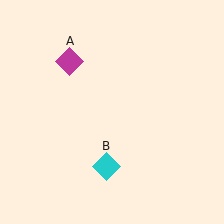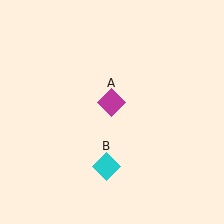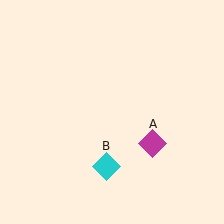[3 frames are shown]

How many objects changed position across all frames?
1 object changed position: magenta diamond (object A).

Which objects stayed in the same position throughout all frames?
Cyan diamond (object B) remained stationary.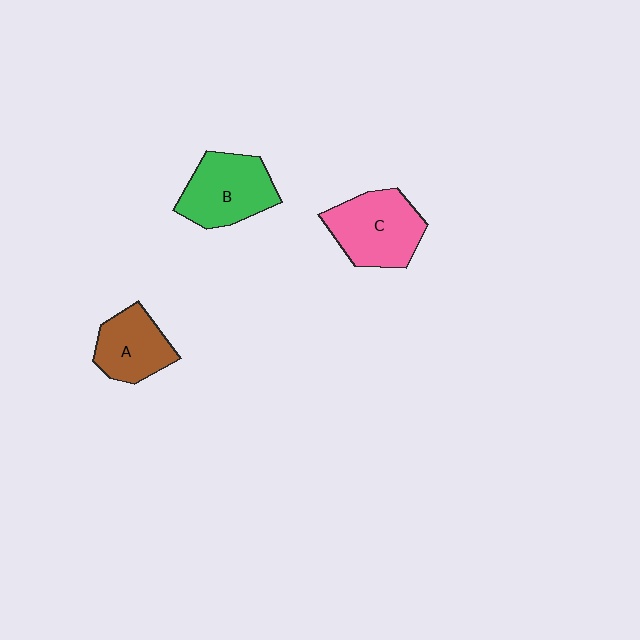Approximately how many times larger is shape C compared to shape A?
Approximately 1.3 times.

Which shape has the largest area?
Shape C (pink).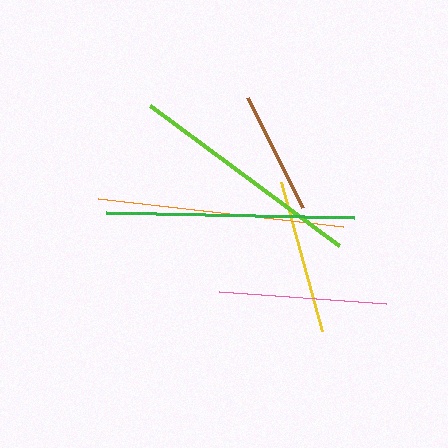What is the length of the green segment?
The green segment is approximately 249 pixels long.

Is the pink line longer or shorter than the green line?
The green line is longer than the pink line.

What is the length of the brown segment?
The brown segment is approximately 123 pixels long.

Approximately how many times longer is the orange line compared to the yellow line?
The orange line is approximately 1.6 times the length of the yellow line.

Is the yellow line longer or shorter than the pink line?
The pink line is longer than the yellow line.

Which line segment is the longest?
The green line is the longest at approximately 249 pixels.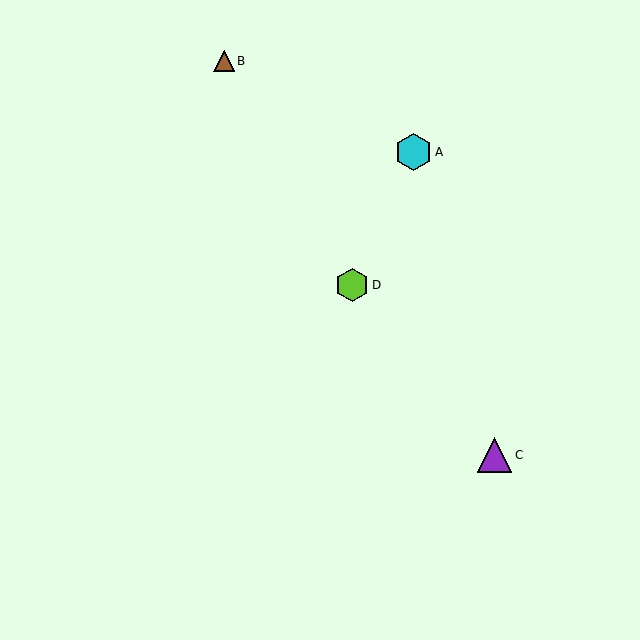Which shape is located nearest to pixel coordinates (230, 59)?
The brown triangle (labeled B) at (224, 61) is nearest to that location.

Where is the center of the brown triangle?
The center of the brown triangle is at (224, 61).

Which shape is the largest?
The cyan hexagon (labeled A) is the largest.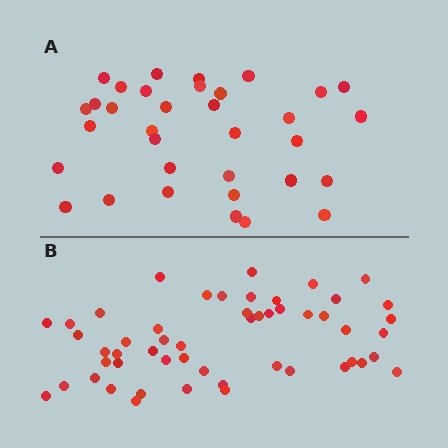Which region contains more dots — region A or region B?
Region B (the bottom region) has more dots.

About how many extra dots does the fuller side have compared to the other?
Region B has approximately 20 more dots than region A.